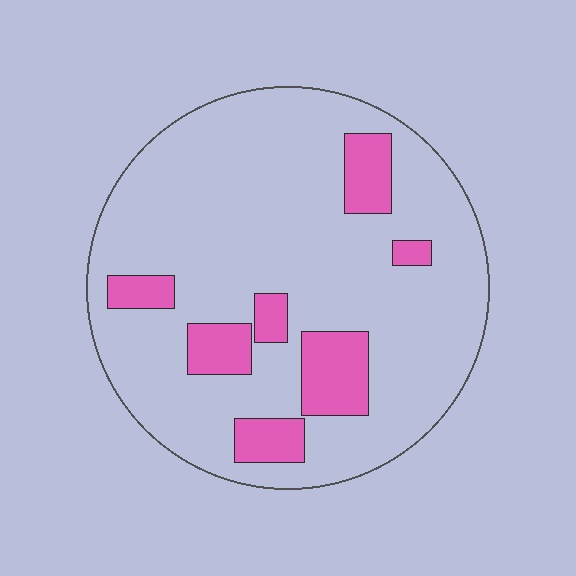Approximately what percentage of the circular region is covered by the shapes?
Approximately 15%.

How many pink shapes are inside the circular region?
7.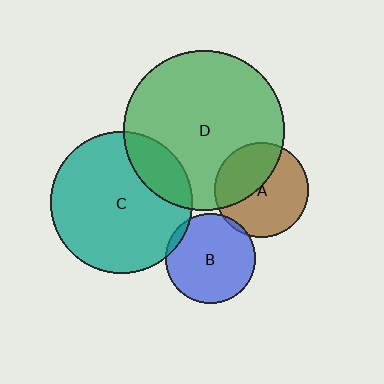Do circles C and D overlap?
Yes.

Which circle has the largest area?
Circle D (green).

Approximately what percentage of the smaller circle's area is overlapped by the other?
Approximately 20%.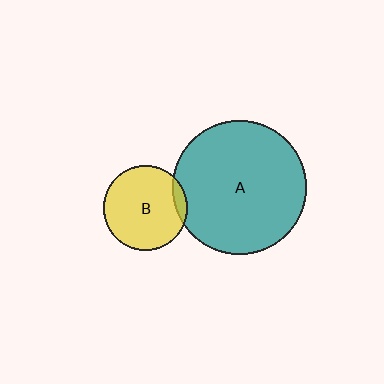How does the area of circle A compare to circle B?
Approximately 2.5 times.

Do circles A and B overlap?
Yes.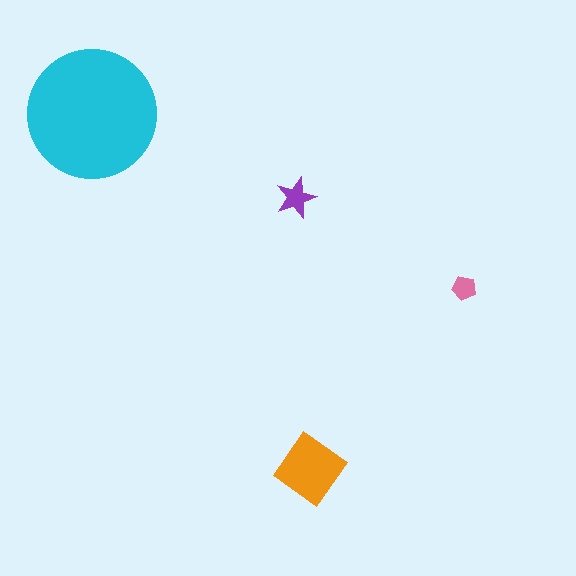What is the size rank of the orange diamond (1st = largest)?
2nd.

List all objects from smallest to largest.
The pink pentagon, the purple star, the orange diamond, the cyan circle.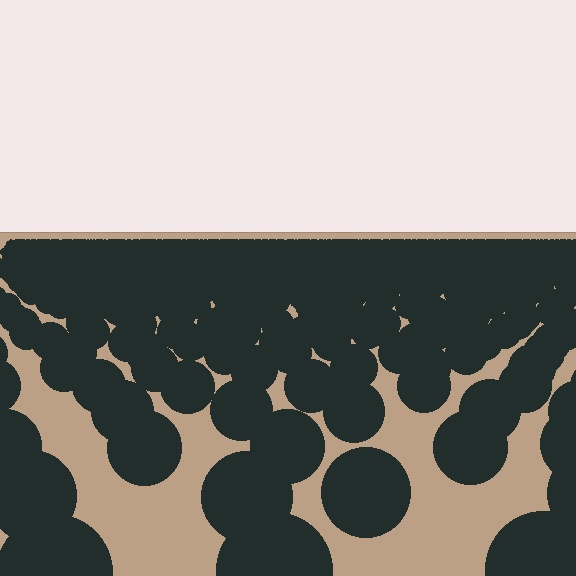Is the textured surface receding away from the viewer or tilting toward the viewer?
The surface is receding away from the viewer. Texture elements get smaller and denser toward the top.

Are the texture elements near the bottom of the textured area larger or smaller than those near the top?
Larger. Near the bottom, elements are closer to the viewer and appear at a bigger on-screen size.